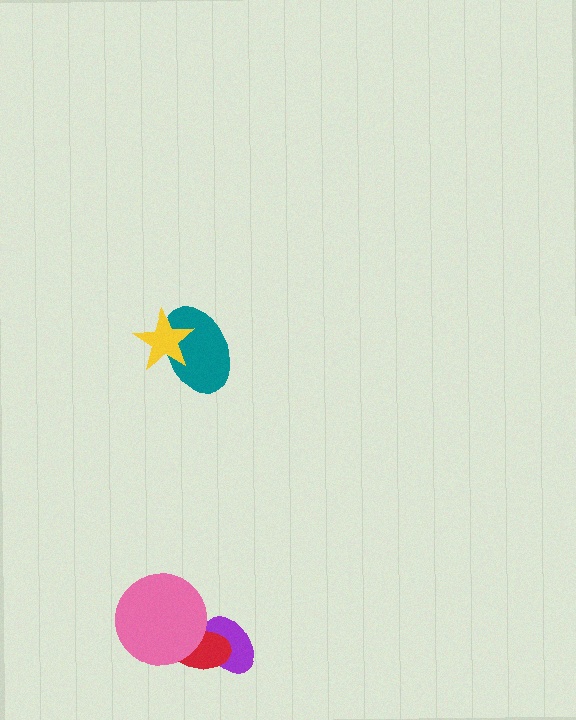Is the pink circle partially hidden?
No, no other shape covers it.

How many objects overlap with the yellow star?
1 object overlaps with the yellow star.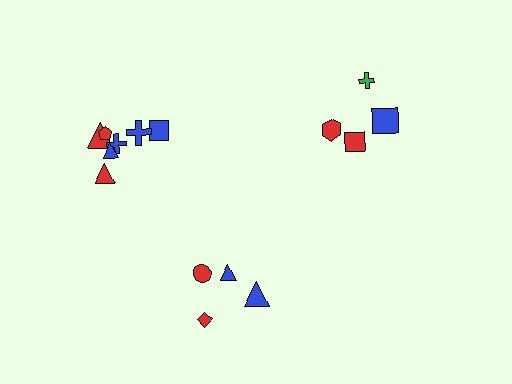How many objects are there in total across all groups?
There are 15 objects.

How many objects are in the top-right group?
There are 4 objects.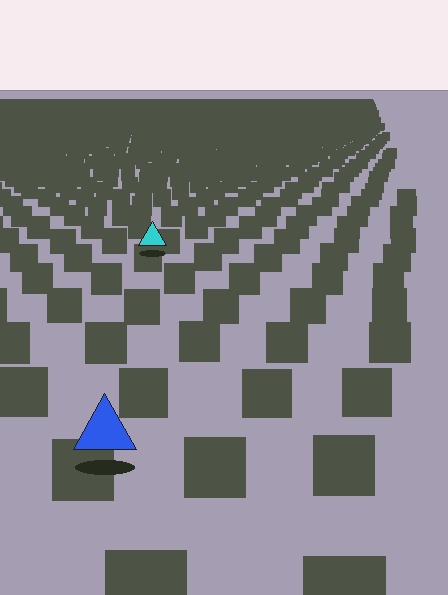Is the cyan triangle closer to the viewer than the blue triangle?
No. The blue triangle is closer — you can tell from the texture gradient: the ground texture is coarser near it.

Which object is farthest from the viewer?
The cyan triangle is farthest from the viewer. It appears smaller and the ground texture around it is denser.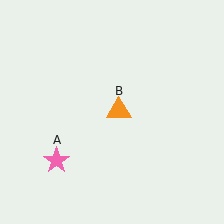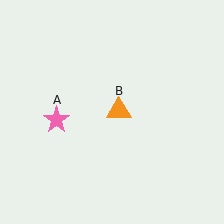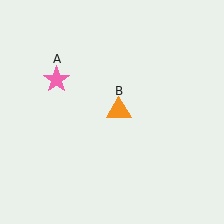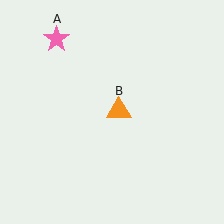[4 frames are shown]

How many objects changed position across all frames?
1 object changed position: pink star (object A).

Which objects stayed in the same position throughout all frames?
Orange triangle (object B) remained stationary.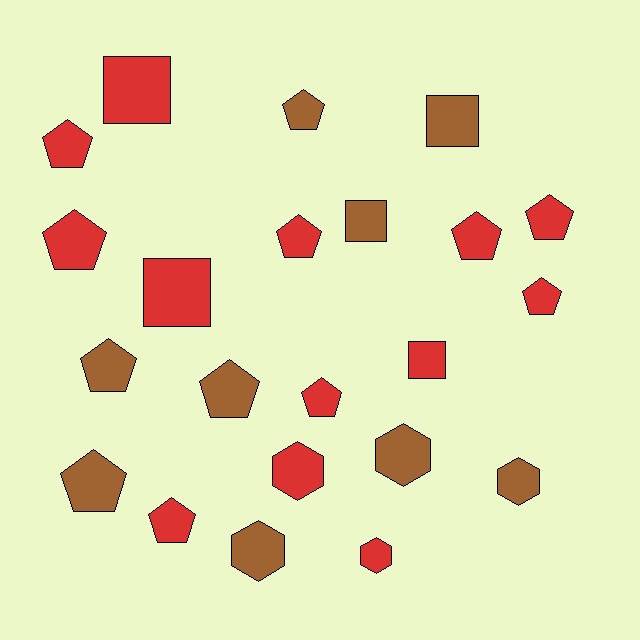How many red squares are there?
There are 3 red squares.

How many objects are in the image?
There are 22 objects.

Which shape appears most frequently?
Pentagon, with 12 objects.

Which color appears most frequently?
Red, with 13 objects.